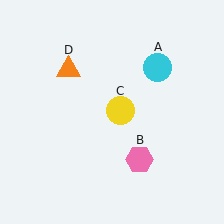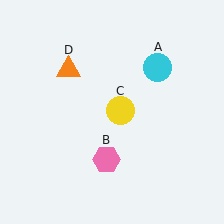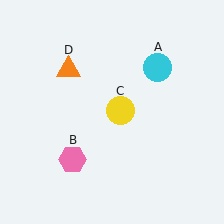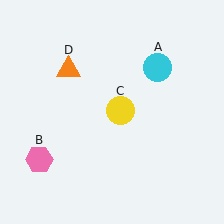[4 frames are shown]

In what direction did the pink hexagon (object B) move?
The pink hexagon (object B) moved left.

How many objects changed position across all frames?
1 object changed position: pink hexagon (object B).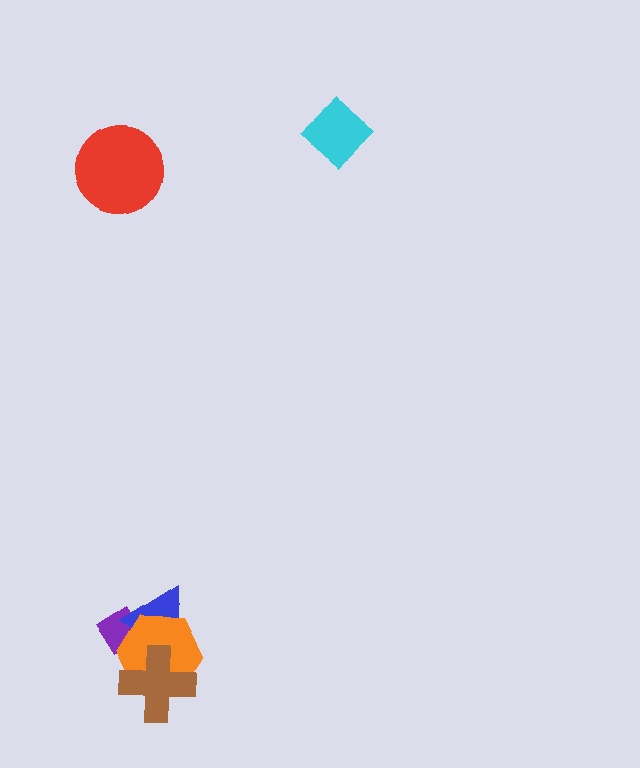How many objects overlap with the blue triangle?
3 objects overlap with the blue triangle.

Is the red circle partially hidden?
No, no other shape covers it.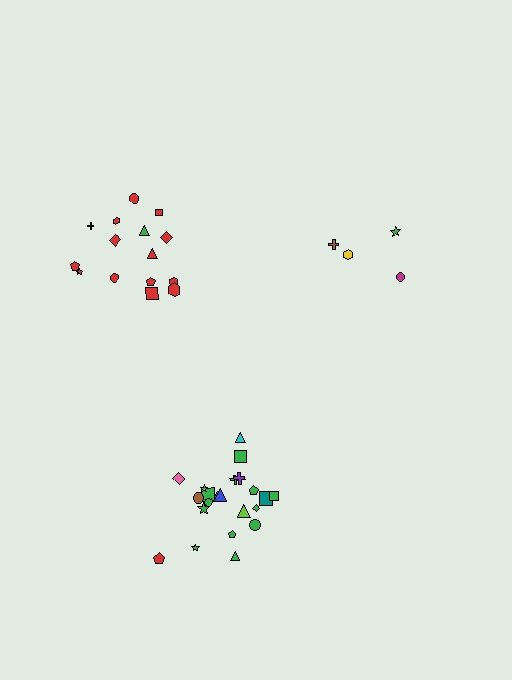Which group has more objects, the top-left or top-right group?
The top-left group.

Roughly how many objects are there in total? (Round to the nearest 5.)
Roughly 40 objects in total.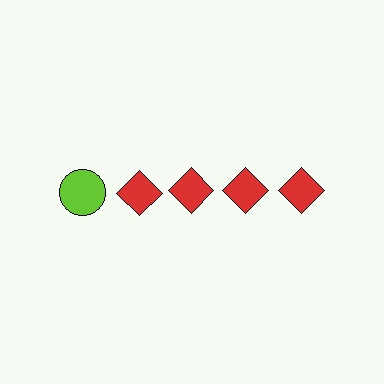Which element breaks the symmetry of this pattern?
The lime circle in the top row, leftmost column breaks the symmetry. All other shapes are red diamonds.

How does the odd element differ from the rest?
It differs in both color (lime instead of red) and shape (circle instead of diamond).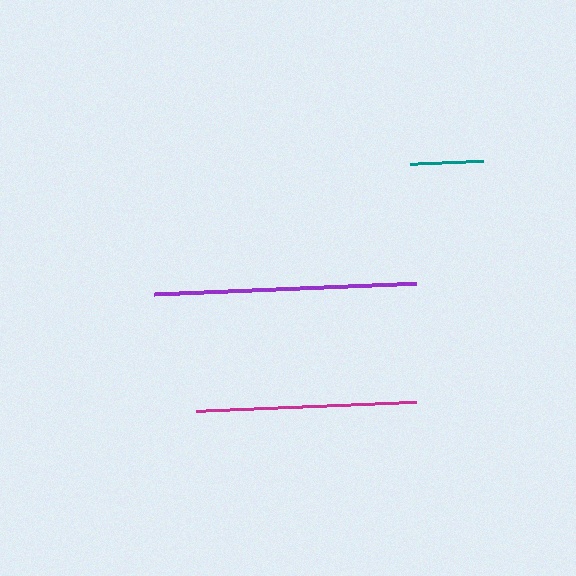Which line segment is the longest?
The purple line is the longest at approximately 262 pixels.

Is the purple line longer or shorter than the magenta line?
The purple line is longer than the magenta line.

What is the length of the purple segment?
The purple segment is approximately 262 pixels long.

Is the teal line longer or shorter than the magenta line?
The magenta line is longer than the teal line.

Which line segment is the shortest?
The teal line is the shortest at approximately 73 pixels.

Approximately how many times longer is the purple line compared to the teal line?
The purple line is approximately 3.6 times the length of the teal line.